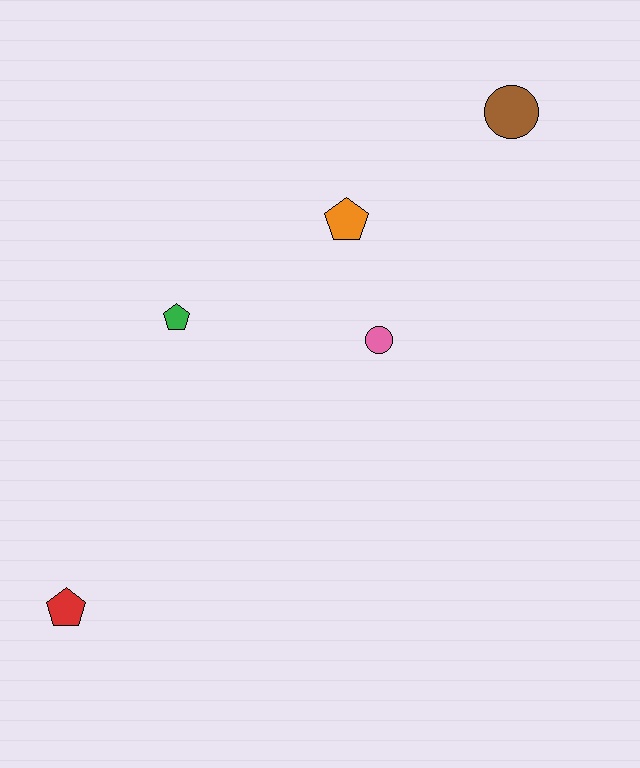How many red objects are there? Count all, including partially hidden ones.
There is 1 red object.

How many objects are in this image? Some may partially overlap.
There are 5 objects.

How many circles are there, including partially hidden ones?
There are 2 circles.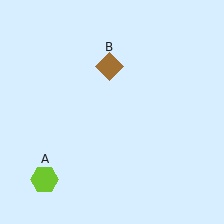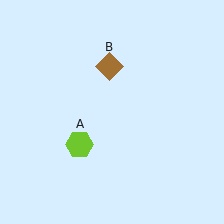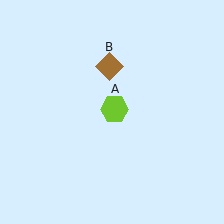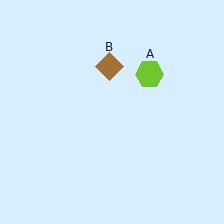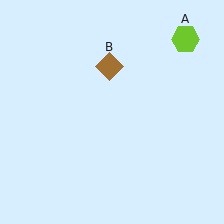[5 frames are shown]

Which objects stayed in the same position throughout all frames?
Brown diamond (object B) remained stationary.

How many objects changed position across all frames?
1 object changed position: lime hexagon (object A).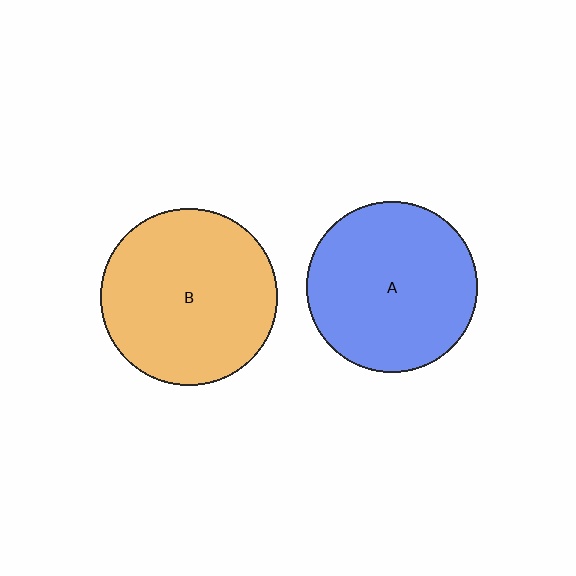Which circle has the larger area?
Circle B (orange).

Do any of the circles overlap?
No, none of the circles overlap.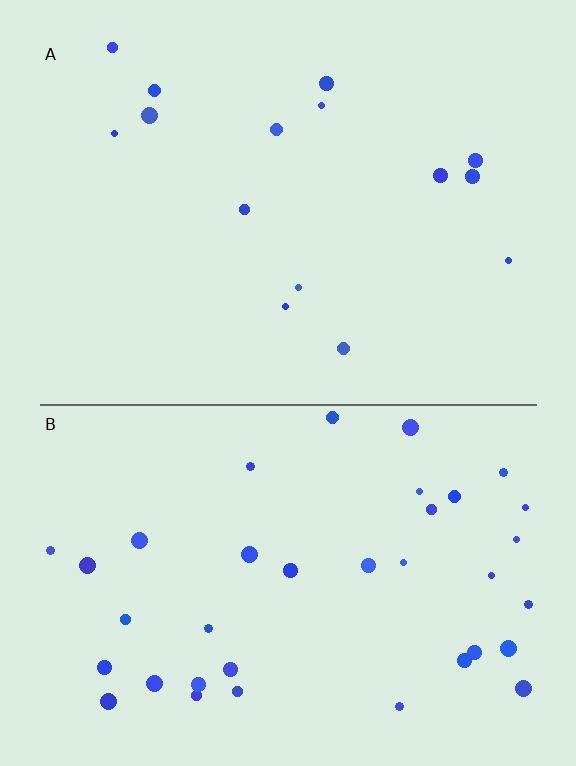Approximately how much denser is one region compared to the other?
Approximately 2.4× — region B over region A.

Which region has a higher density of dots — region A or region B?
B (the bottom).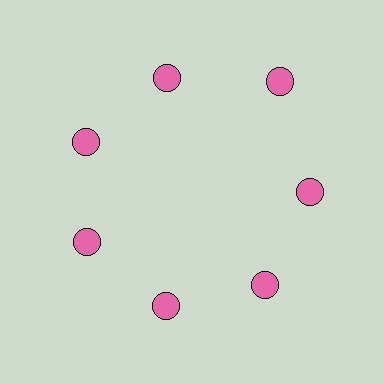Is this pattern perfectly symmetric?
No. The 7 pink circles are arranged in a ring, but one element near the 1 o'clock position is pushed outward from the center, breaking the 7-fold rotational symmetry.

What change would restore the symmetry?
The symmetry would be restored by moving it inward, back onto the ring so that all 7 circles sit at equal angles and equal distance from the center.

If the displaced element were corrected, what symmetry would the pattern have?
It would have 7-fold rotational symmetry — the pattern would map onto itself every 51 degrees.